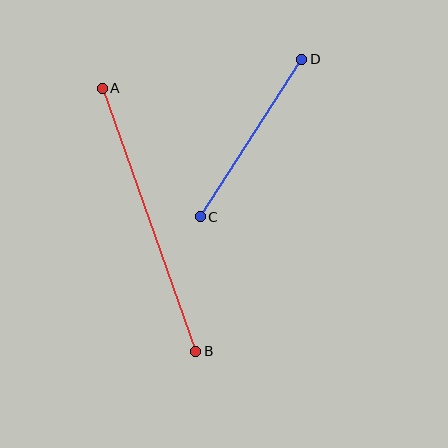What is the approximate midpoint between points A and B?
The midpoint is at approximately (149, 220) pixels.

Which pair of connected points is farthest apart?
Points A and B are farthest apart.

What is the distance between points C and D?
The distance is approximately 187 pixels.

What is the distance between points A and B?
The distance is approximately 279 pixels.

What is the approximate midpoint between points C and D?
The midpoint is at approximately (251, 138) pixels.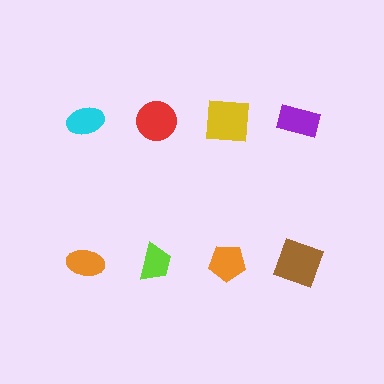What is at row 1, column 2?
A red circle.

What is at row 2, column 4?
A brown square.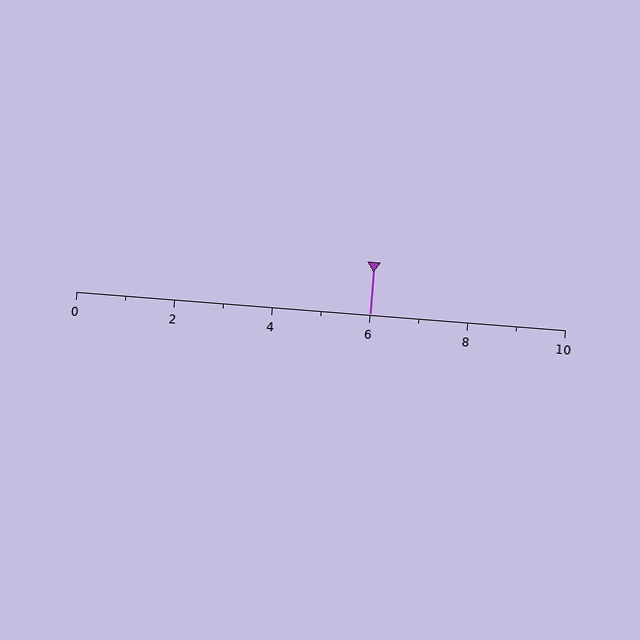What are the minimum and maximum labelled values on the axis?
The axis runs from 0 to 10.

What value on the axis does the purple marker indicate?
The marker indicates approximately 6.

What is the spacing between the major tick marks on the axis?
The major ticks are spaced 2 apart.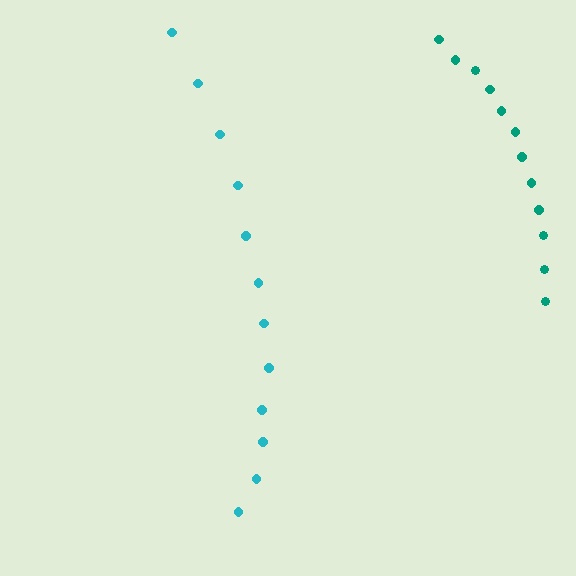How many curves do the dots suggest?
There are 2 distinct paths.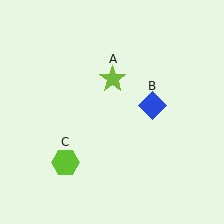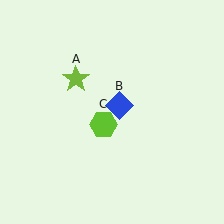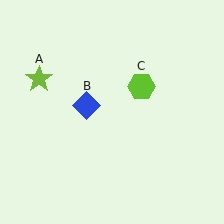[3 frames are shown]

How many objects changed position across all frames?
3 objects changed position: lime star (object A), blue diamond (object B), lime hexagon (object C).